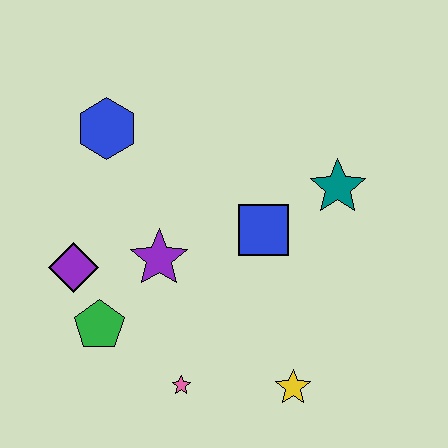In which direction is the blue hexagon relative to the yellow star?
The blue hexagon is above the yellow star.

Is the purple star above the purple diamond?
Yes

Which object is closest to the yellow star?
The pink star is closest to the yellow star.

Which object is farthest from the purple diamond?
The teal star is farthest from the purple diamond.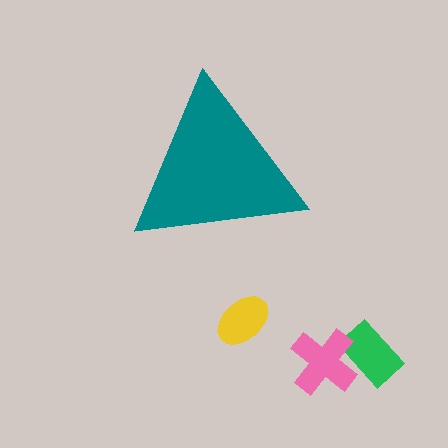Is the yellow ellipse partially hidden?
No, the yellow ellipse is fully visible.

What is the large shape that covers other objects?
A teal triangle.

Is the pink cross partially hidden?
No, the pink cross is fully visible.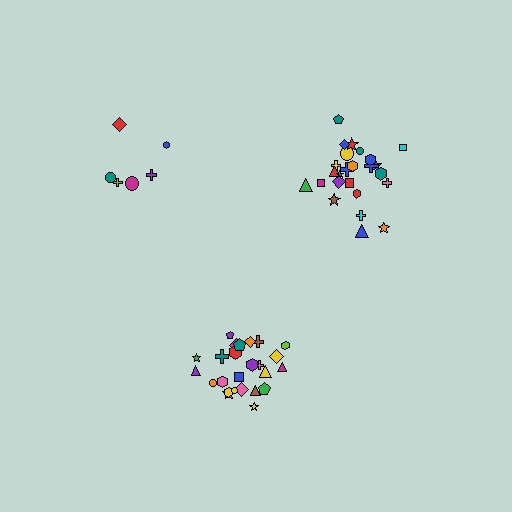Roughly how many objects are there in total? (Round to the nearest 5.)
Roughly 55 objects in total.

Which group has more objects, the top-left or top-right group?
The top-right group.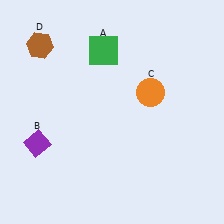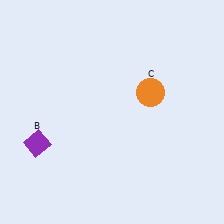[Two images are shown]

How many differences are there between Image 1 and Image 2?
There are 2 differences between the two images.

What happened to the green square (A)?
The green square (A) was removed in Image 2. It was in the top-left area of Image 1.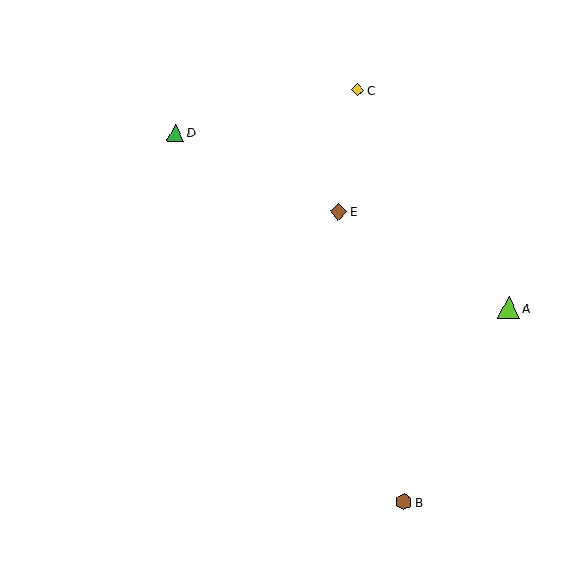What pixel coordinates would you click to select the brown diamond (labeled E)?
Click at (338, 212) to select the brown diamond E.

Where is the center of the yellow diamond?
The center of the yellow diamond is at (358, 90).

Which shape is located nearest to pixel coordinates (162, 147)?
The green triangle (labeled D) at (176, 133) is nearest to that location.